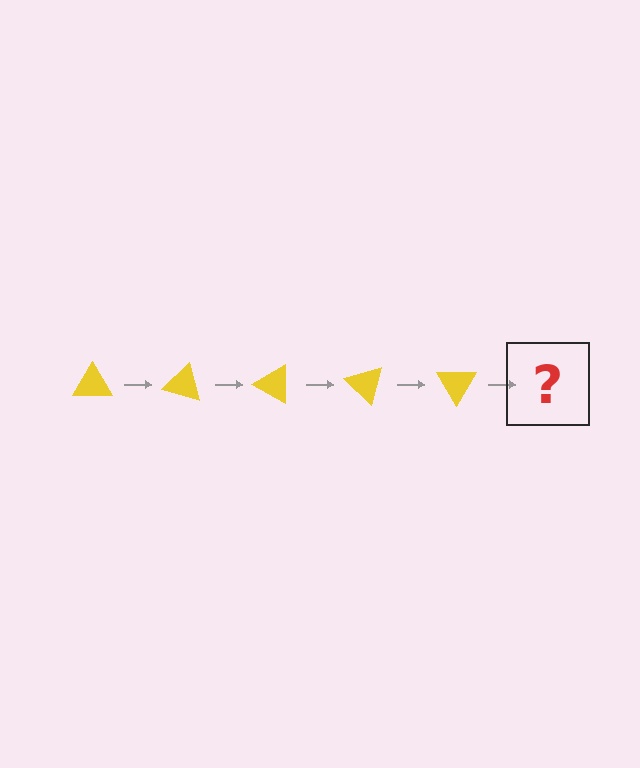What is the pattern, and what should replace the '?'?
The pattern is that the triangle rotates 15 degrees each step. The '?' should be a yellow triangle rotated 75 degrees.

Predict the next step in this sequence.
The next step is a yellow triangle rotated 75 degrees.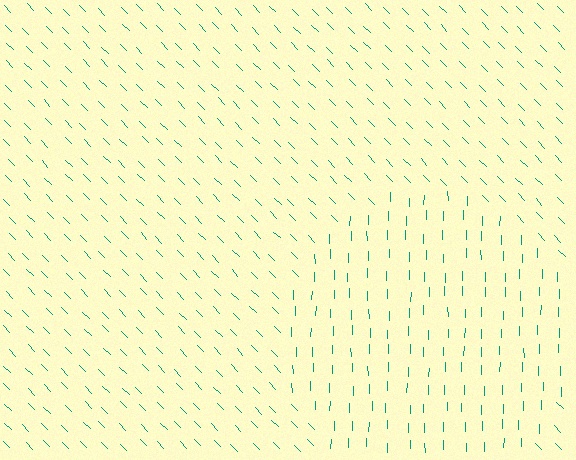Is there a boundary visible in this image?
Yes, there is a texture boundary formed by a change in line orientation.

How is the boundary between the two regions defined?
The boundary is defined purely by a change in line orientation (approximately 45 degrees difference). All lines are the same color and thickness.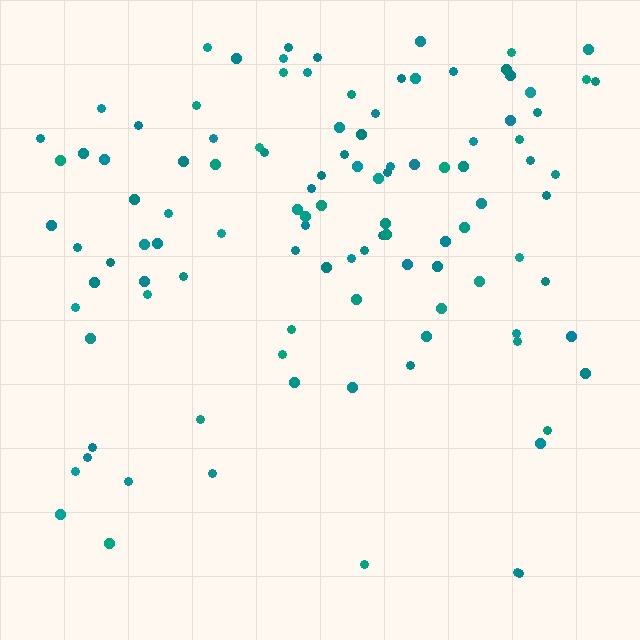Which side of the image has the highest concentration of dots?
The top.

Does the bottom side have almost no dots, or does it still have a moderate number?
Still a moderate number, just noticeably fewer than the top.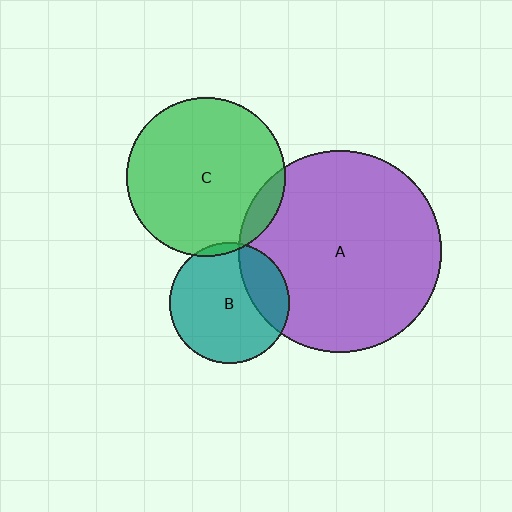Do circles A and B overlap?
Yes.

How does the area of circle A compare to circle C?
Approximately 1.6 times.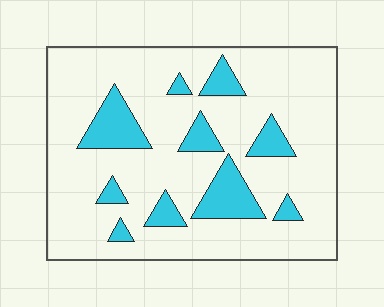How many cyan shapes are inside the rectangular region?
10.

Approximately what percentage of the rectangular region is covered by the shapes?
Approximately 15%.